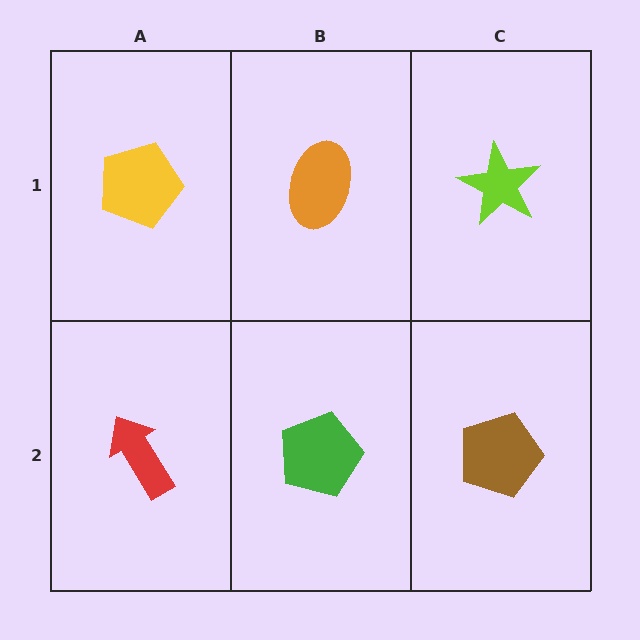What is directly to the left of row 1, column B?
A yellow pentagon.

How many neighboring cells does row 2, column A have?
2.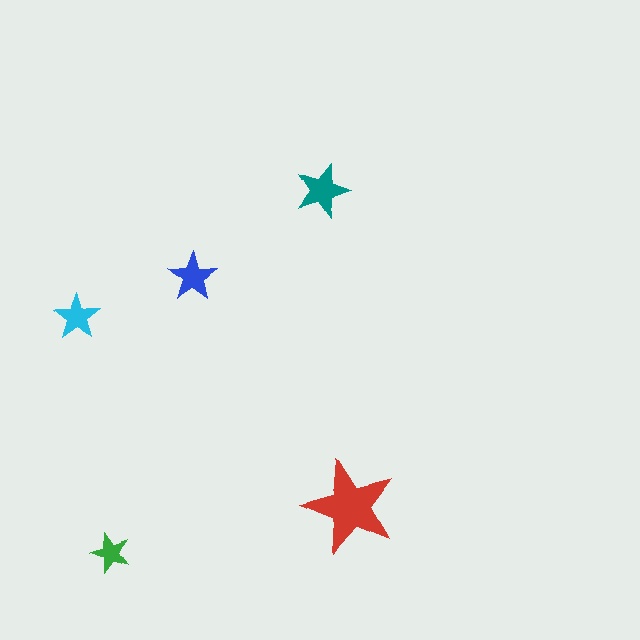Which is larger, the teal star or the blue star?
The teal one.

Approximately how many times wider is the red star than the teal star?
About 1.5 times wider.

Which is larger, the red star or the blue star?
The red one.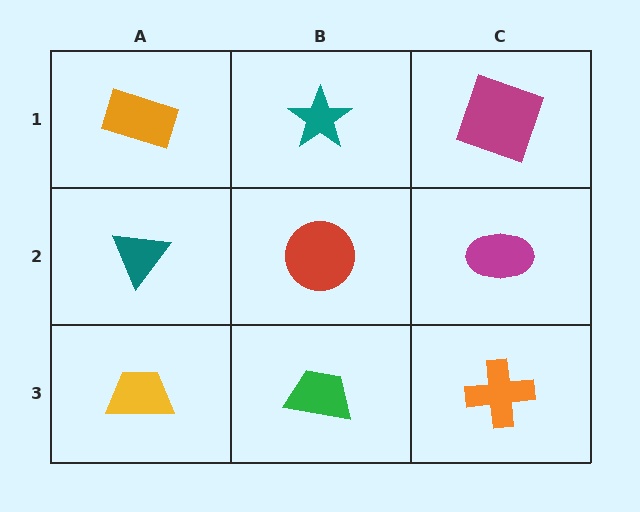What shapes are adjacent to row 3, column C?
A magenta ellipse (row 2, column C), a green trapezoid (row 3, column B).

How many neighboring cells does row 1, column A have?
2.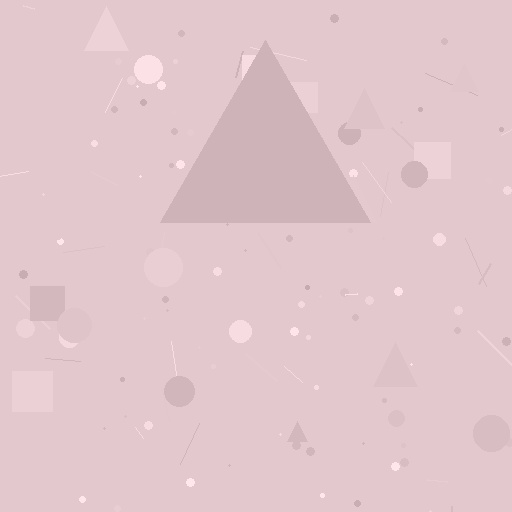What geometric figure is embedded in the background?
A triangle is embedded in the background.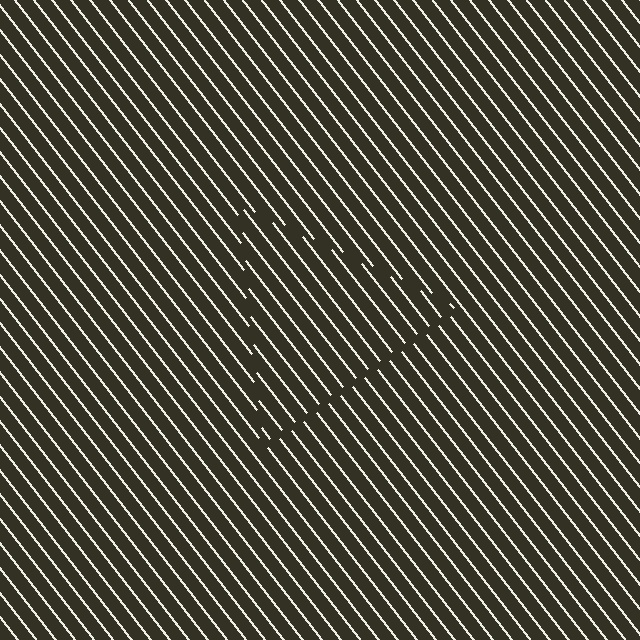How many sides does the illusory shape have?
3 sides — the line-ends trace a triangle.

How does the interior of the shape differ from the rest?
The interior of the shape contains the same grating, shifted by half a period — the contour is defined by the phase discontinuity where line-ends from the inner and outer gratings abut.